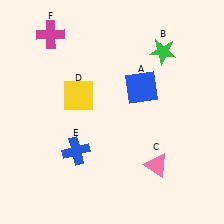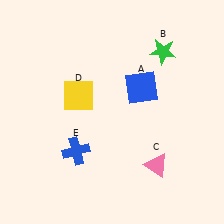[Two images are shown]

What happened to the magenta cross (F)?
The magenta cross (F) was removed in Image 2. It was in the top-left area of Image 1.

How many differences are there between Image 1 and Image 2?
There is 1 difference between the two images.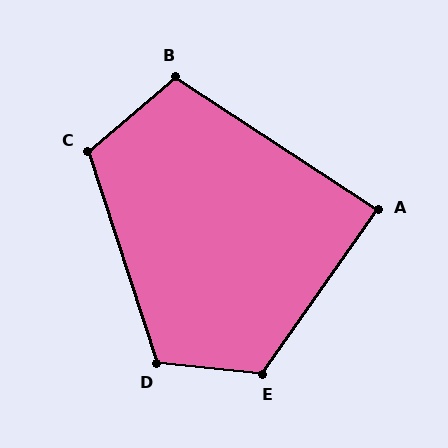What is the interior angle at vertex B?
Approximately 107 degrees (obtuse).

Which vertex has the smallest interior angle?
A, at approximately 88 degrees.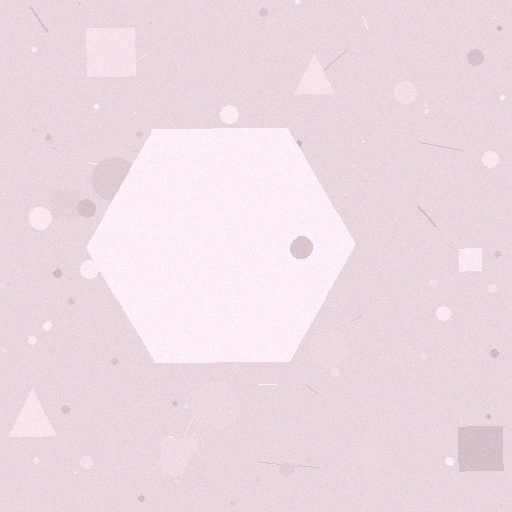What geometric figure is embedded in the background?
A hexagon is embedded in the background.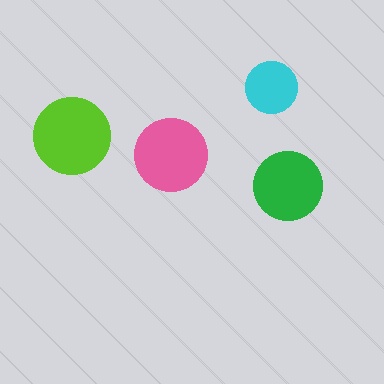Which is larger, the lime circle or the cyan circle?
The lime one.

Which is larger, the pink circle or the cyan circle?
The pink one.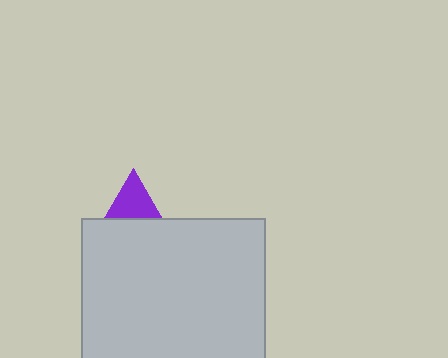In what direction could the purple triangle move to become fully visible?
The purple triangle could move up. That would shift it out from behind the light gray square entirely.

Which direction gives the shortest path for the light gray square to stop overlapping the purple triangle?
Moving down gives the shortest separation.